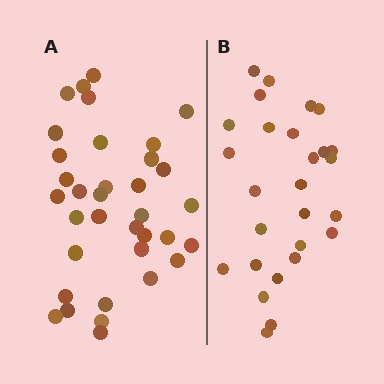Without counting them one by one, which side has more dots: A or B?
Region A (the left region) has more dots.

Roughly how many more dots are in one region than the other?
Region A has roughly 8 or so more dots than region B.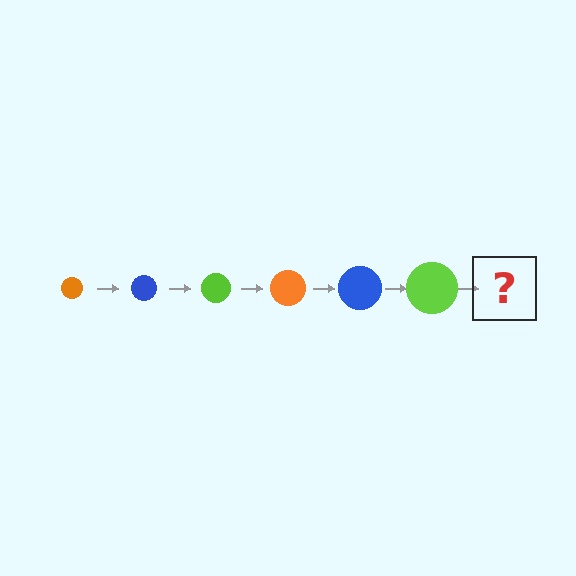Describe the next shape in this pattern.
It should be an orange circle, larger than the previous one.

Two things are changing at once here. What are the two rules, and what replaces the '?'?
The two rules are that the circle grows larger each step and the color cycles through orange, blue, and lime. The '?' should be an orange circle, larger than the previous one.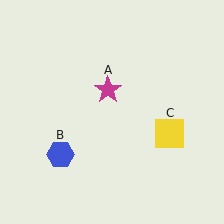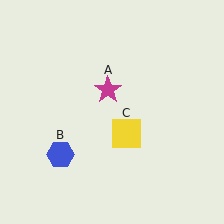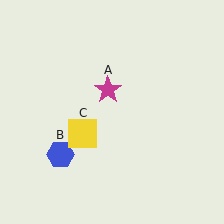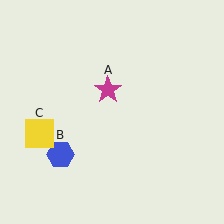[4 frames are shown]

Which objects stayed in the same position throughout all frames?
Magenta star (object A) and blue hexagon (object B) remained stationary.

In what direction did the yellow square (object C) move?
The yellow square (object C) moved left.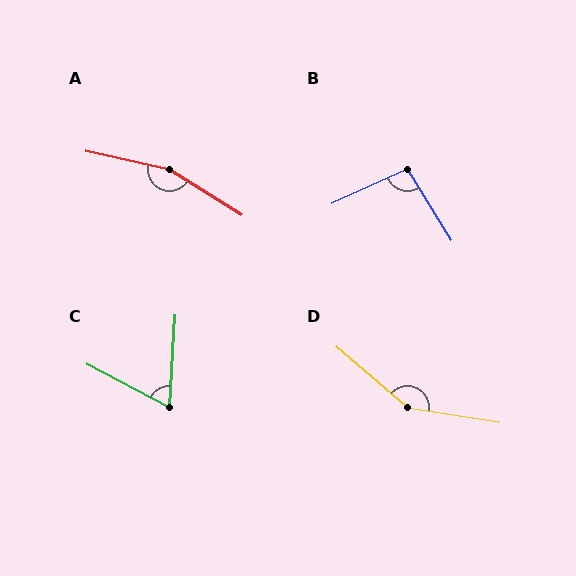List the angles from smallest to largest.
C (65°), B (97°), D (148°), A (160°).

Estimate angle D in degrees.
Approximately 148 degrees.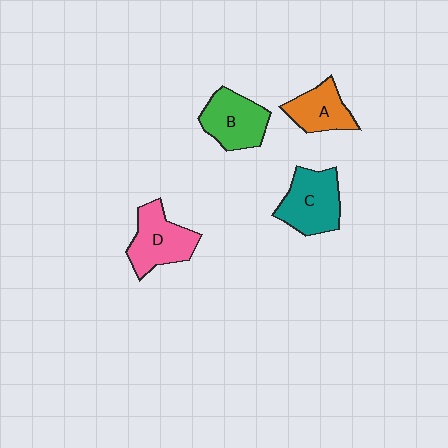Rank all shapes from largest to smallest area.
From largest to smallest: C (teal), D (pink), B (green), A (orange).